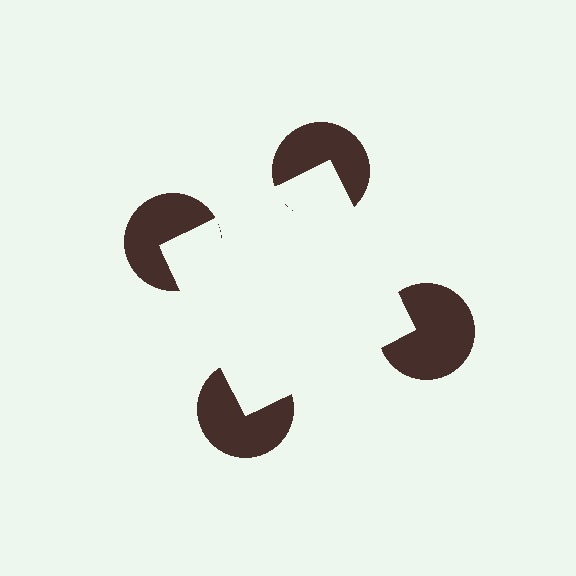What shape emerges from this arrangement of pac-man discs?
An illusory square — its edges are inferred from the aligned wedge cuts in the pac-man discs, not physically drawn.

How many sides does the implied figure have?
4 sides.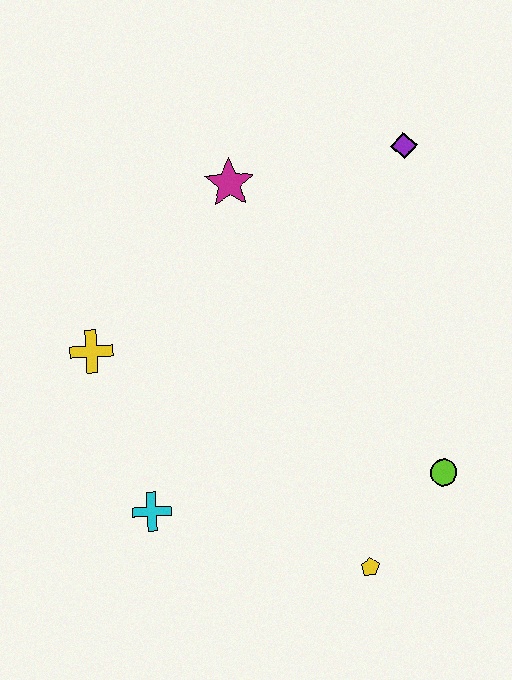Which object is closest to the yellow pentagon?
The lime circle is closest to the yellow pentagon.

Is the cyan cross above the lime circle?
No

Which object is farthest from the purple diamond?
The cyan cross is farthest from the purple diamond.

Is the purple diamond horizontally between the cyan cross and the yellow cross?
No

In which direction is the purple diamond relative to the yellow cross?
The purple diamond is to the right of the yellow cross.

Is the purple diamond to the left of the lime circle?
Yes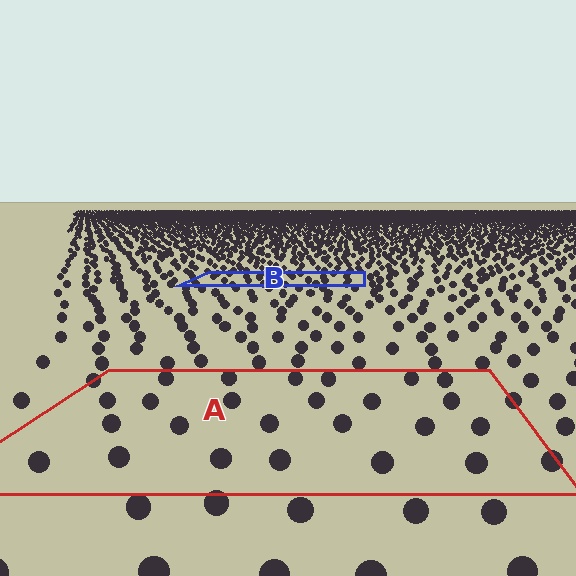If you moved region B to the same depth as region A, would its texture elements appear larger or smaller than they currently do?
They would appear larger. At a closer depth, the same texture elements are projected at a bigger on-screen size.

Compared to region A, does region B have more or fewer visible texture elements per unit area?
Region B has more texture elements per unit area — they are packed more densely because it is farther away.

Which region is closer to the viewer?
Region A is closer. The texture elements there are larger and more spread out.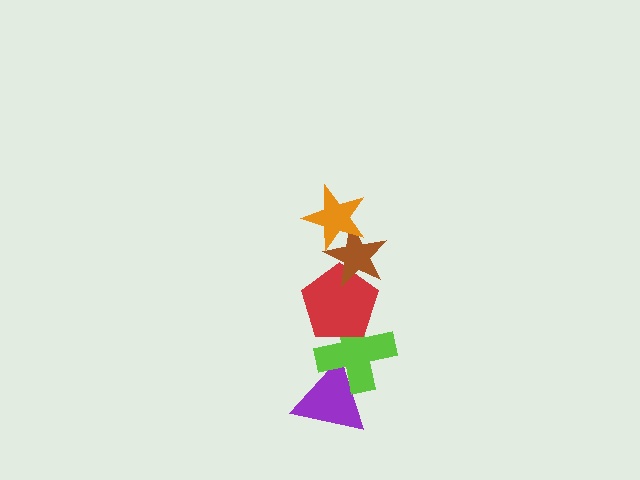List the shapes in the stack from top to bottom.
From top to bottom: the orange star, the brown star, the red pentagon, the lime cross, the purple triangle.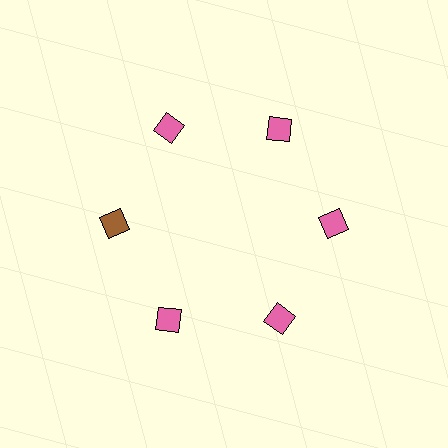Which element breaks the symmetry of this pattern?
The brown diamond at roughly the 9 o'clock position breaks the symmetry. All other shapes are pink diamonds.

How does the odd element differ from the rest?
It has a different color: brown instead of pink.